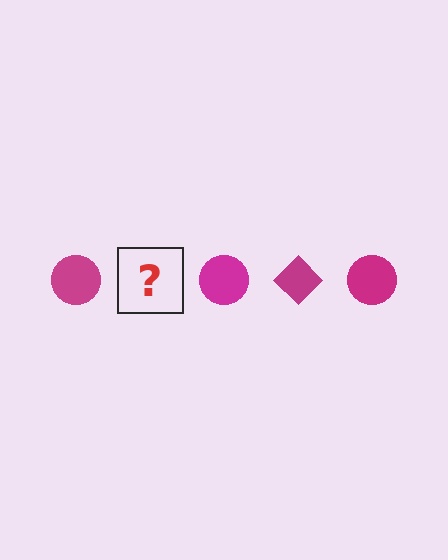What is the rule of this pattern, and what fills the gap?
The rule is that the pattern cycles through circle, diamond shapes in magenta. The gap should be filled with a magenta diamond.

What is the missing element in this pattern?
The missing element is a magenta diamond.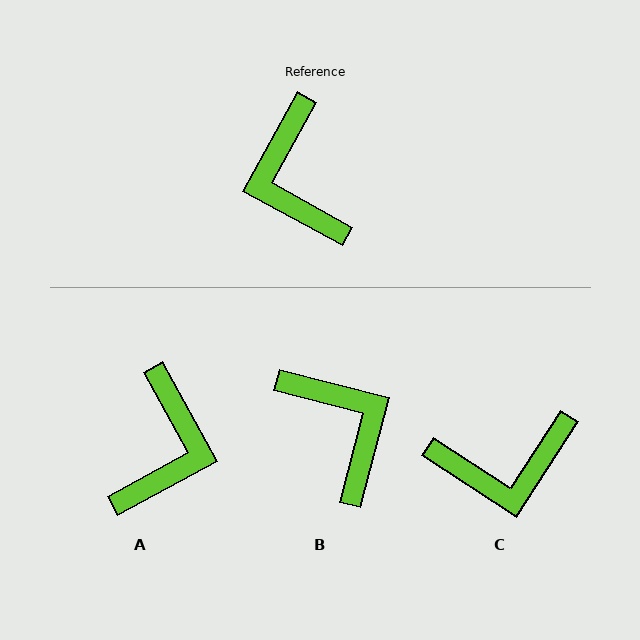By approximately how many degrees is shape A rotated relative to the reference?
Approximately 147 degrees counter-clockwise.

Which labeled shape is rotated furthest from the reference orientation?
B, about 166 degrees away.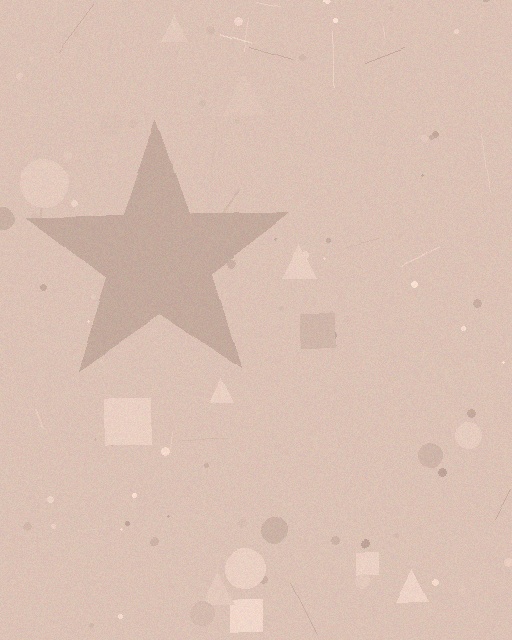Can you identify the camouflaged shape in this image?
The camouflaged shape is a star.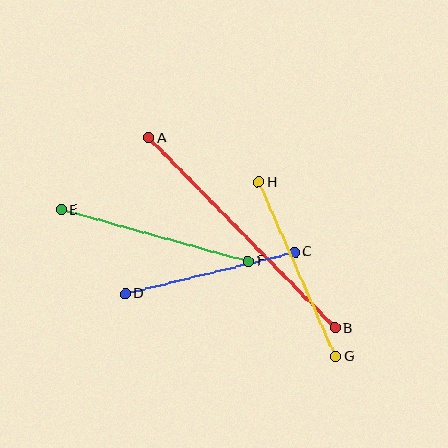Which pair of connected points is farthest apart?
Points A and B are farthest apart.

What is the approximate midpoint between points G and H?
The midpoint is at approximately (297, 269) pixels.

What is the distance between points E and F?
The distance is approximately 194 pixels.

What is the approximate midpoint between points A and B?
The midpoint is at approximately (242, 233) pixels.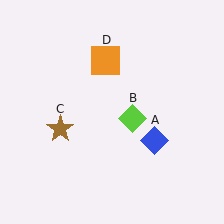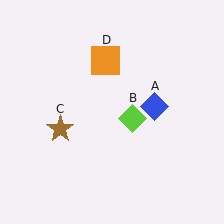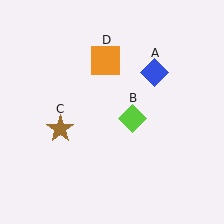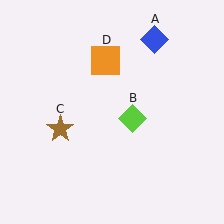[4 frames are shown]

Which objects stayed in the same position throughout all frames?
Lime diamond (object B) and brown star (object C) and orange square (object D) remained stationary.